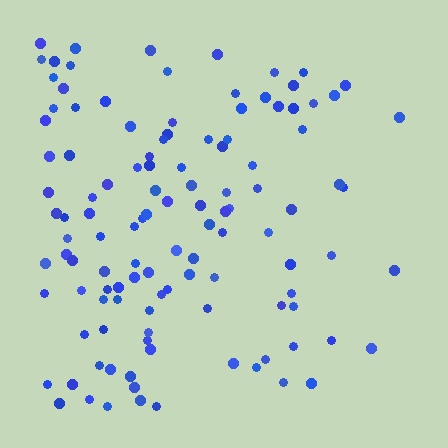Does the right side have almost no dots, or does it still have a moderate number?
Still a moderate number, just noticeably fewer than the left.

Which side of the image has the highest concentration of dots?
The left.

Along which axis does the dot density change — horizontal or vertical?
Horizontal.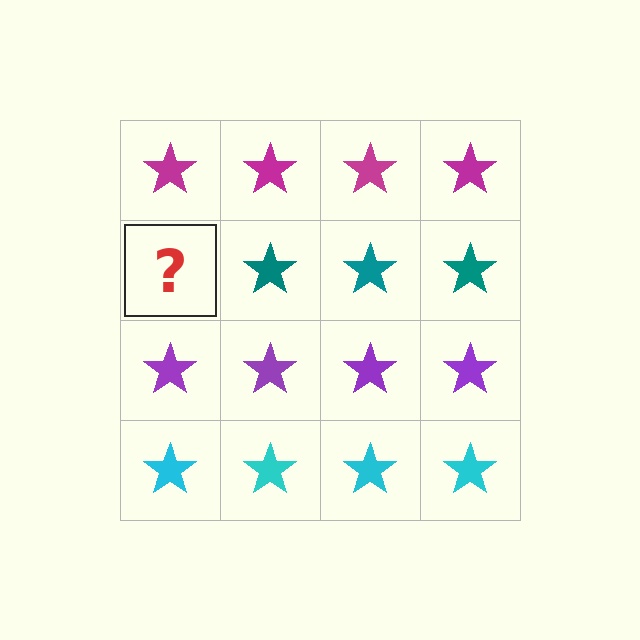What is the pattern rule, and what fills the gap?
The rule is that each row has a consistent color. The gap should be filled with a teal star.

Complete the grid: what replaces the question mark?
The question mark should be replaced with a teal star.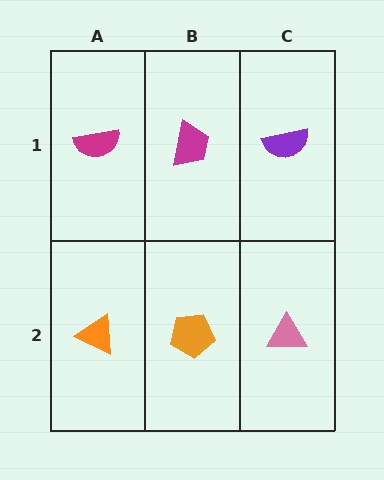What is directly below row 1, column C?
A pink triangle.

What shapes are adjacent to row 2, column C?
A purple semicircle (row 1, column C), an orange pentagon (row 2, column B).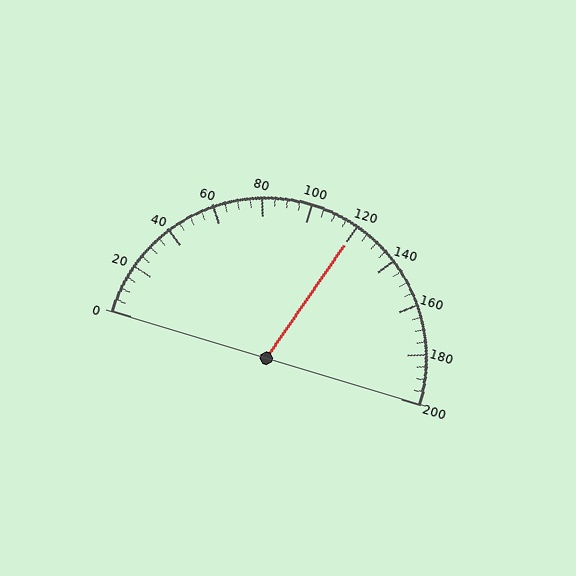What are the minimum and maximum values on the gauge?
The gauge ranges from 0 to 200.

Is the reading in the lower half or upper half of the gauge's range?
The reading is in the upper half of the range (0 to 200).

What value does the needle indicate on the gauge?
The needle indicates approximately 120.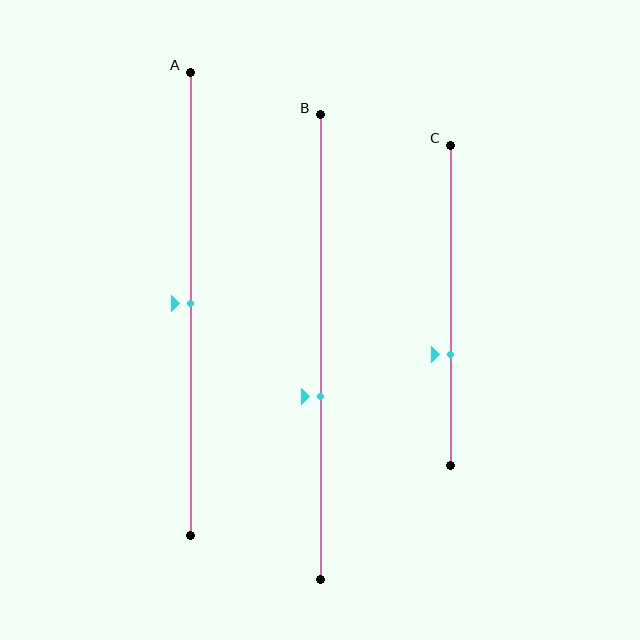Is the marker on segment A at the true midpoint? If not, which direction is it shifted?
Yes, the marker on segment A is at the true midpoint.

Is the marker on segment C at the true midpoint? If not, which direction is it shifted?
No, the marker on segment C is shifted downward by about 15% of the segment length.